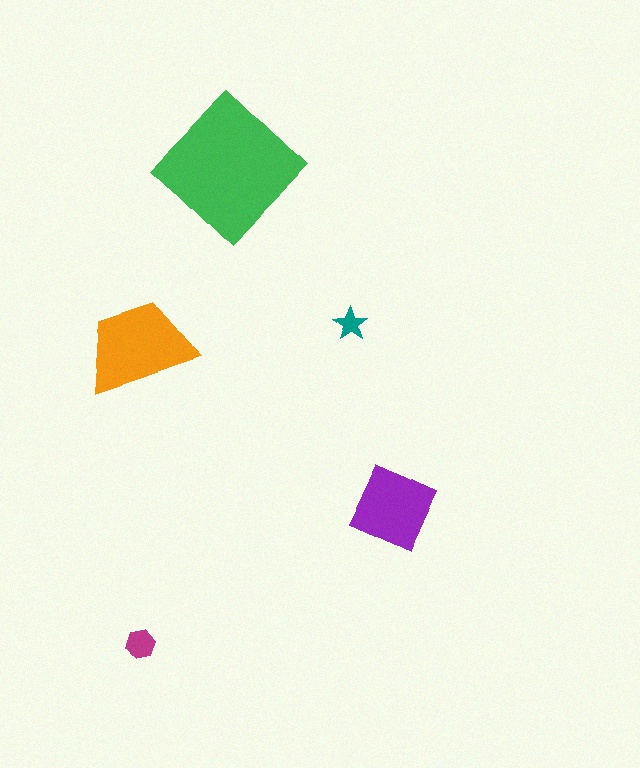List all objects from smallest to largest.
The teal star, the magenta hexagon, the purple diamond, the orange trapezoid, the green diamond.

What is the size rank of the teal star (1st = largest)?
5th.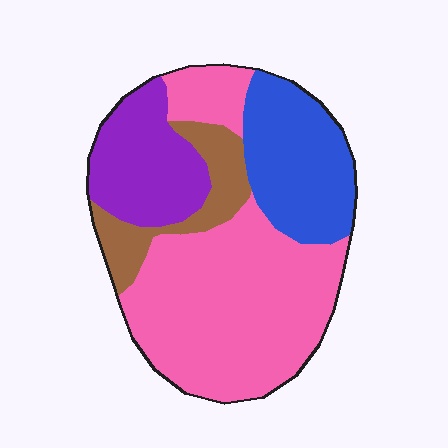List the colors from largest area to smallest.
From largest to smallest: pink, blue, purple, brown.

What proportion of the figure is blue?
Blue covers roughly 20% of the figure.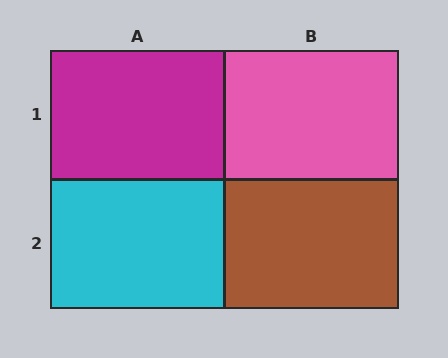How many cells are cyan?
1 cell is cyan.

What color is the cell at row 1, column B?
Pink.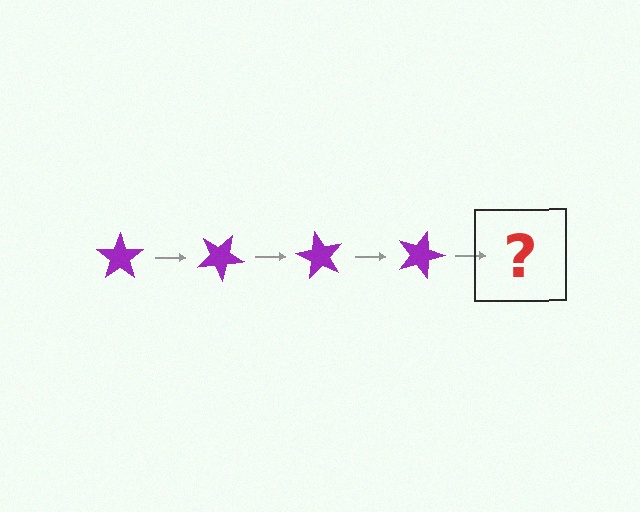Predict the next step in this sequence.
The next step is a purple star rotated 120 degrees.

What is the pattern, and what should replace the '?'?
The pattern is that the star rotates 30 degrees each step. The '?' should be a purple star rotated 120 degrees.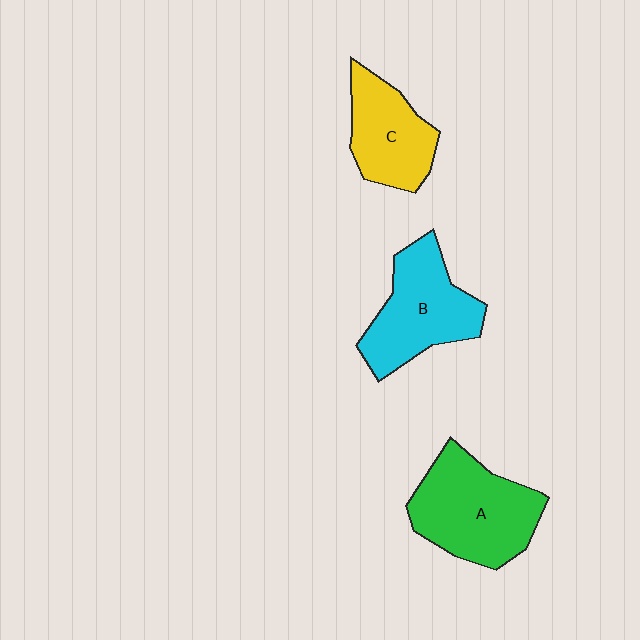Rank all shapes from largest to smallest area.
From largest to smallest: A (green), B (cyan), C (yellow).